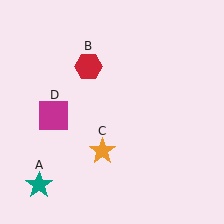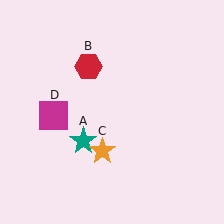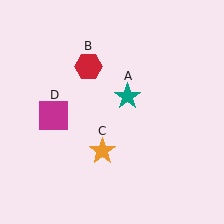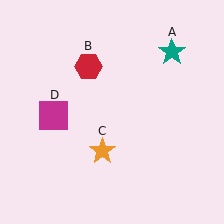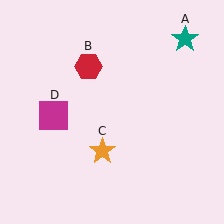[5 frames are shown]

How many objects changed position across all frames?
1 object changed position: teal star (object A).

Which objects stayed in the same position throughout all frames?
Red hexagon (object B) and orange star (object C) and magenta square (object D) remained stationary.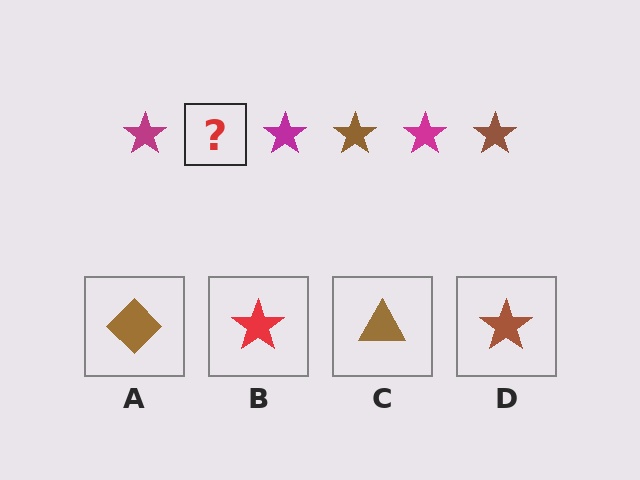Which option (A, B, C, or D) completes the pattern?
D.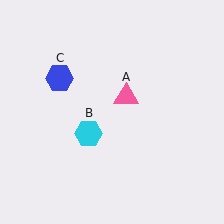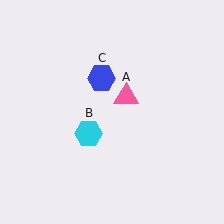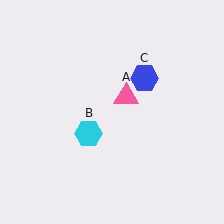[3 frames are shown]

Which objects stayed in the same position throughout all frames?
Pink triangle (object A) and cyan hexagon (object B) remained stationary.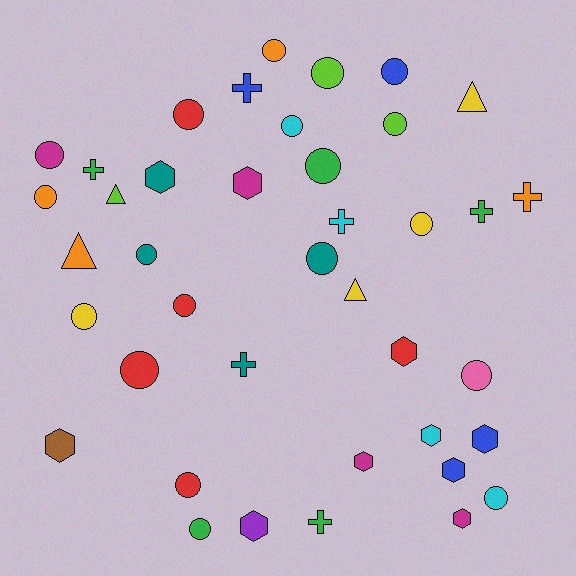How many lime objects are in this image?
There are 3 lime objects.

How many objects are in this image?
There are 40 objects.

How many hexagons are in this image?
There are 10 hexagons.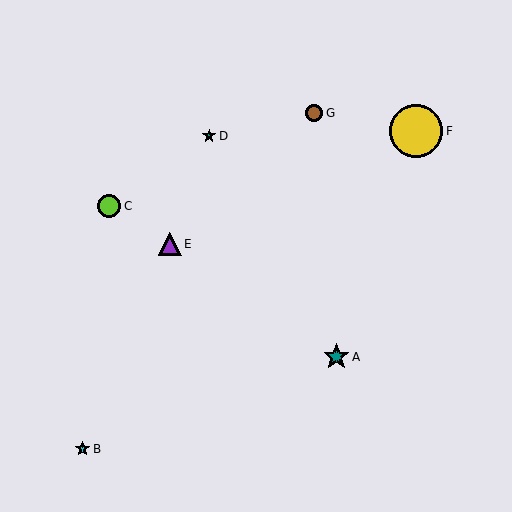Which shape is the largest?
The yellow circle (labeled F) is the largest.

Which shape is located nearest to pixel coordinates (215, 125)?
The teal star (labeled D) at (209, 136) is nearest to that location.